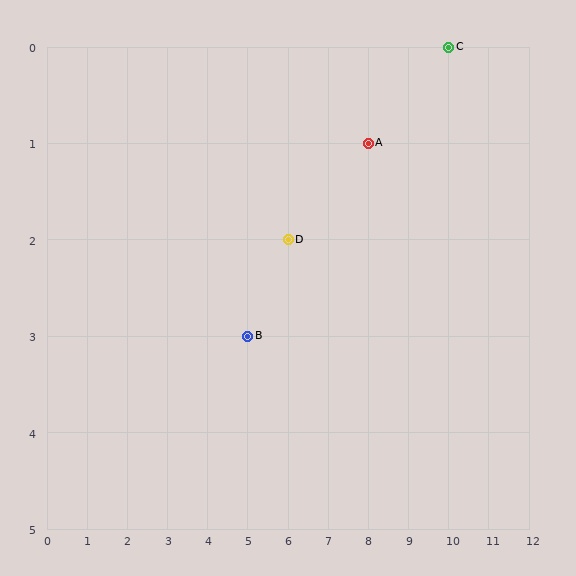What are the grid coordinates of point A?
Point A is at grid coordinates (8, 1).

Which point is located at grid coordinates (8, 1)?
Point A is at (8, 1).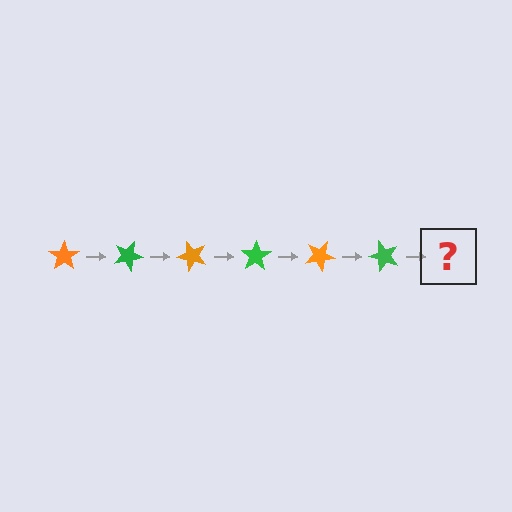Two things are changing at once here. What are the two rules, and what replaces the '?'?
The two rules are that it rotates 25 degrees each step and the color cycles through orange and green. The '?' should be an orange star, rotated 150 degrees from the start.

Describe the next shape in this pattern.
It should be an orange star, rotated 150 degrees from the start.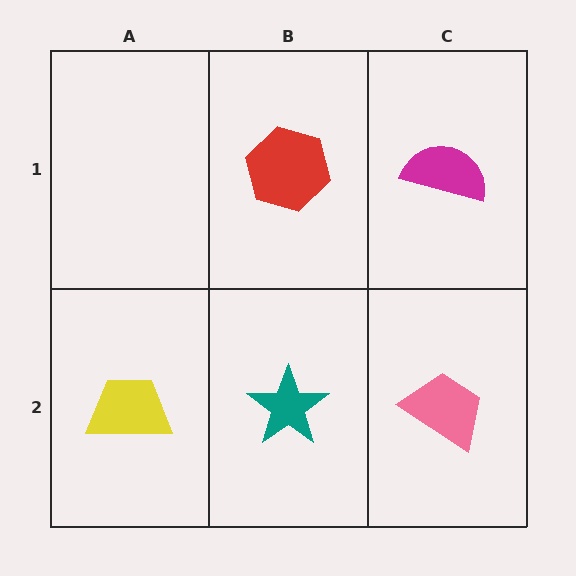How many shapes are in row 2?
3 shapes.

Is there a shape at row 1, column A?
No, that cell is empty.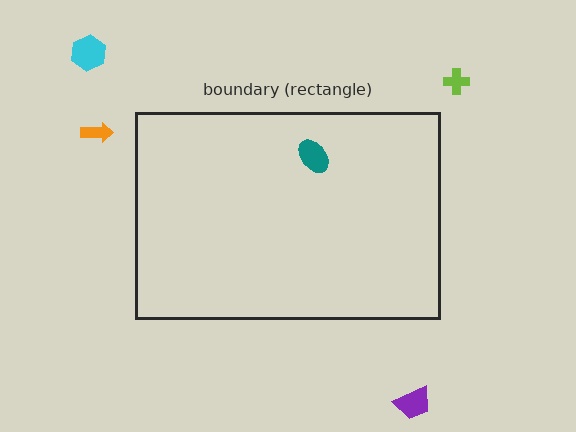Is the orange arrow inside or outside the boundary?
Outside.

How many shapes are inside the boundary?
1 inside, 4 outside.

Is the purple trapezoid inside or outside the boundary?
Outside.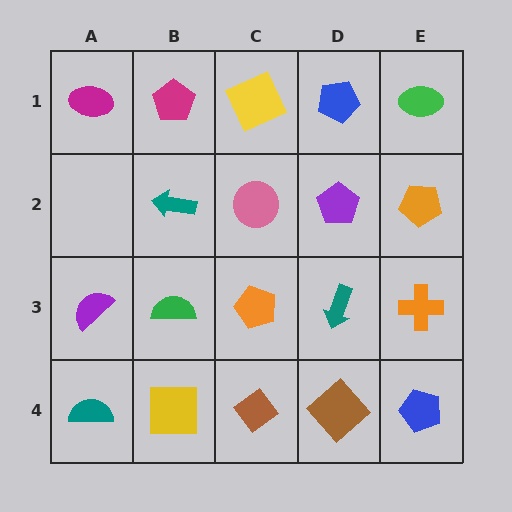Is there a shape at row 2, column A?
No, that cell is empty.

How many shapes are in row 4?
5 shapes.